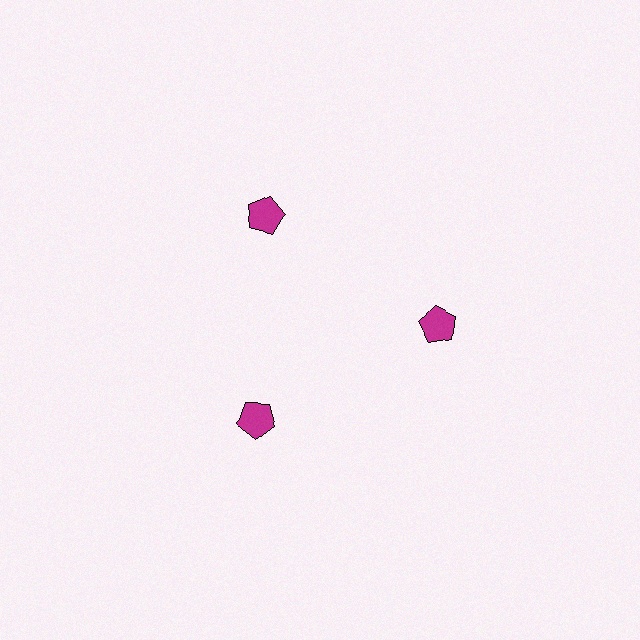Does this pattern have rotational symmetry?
Yes, this pattern has 3-fold rotational symmetry. It looks the same after rotating 120 degrees around the center.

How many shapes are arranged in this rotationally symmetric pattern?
There are 3 shapes, arranged in 3 groups of 1.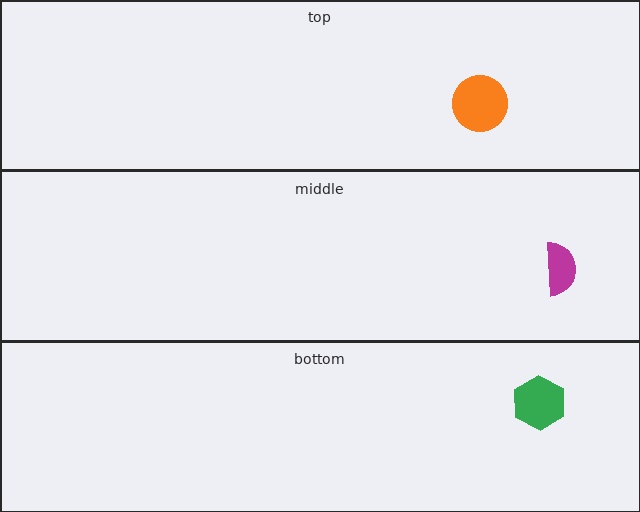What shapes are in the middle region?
The magenta semicircle.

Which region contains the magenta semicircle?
The middle region.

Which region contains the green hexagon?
The bottom region.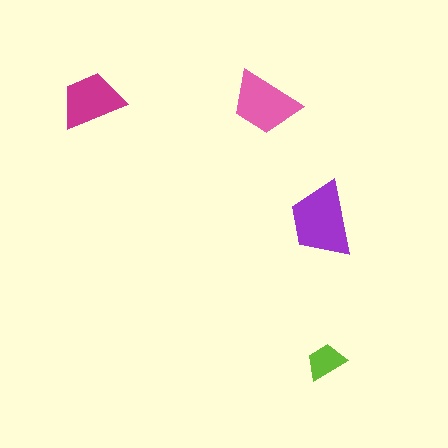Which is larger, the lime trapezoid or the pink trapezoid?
The pink one.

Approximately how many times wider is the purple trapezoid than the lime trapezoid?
About 2 times wider.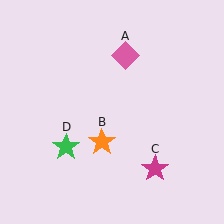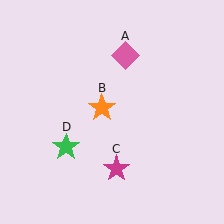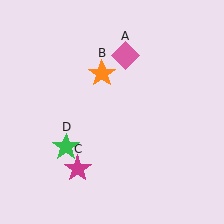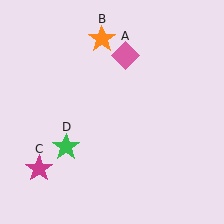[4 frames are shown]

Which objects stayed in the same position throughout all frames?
Pink diamond (object A) and green star (object D) remained stationary.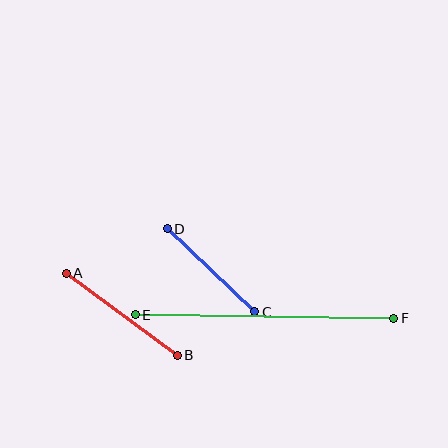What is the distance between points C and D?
The distance is approximately 121 pixels.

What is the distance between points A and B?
The distance is approximately 138 pixels.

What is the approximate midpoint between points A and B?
The midpoint is at approximately (122, 314) pixels.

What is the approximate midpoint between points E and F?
The midpoint is at approximately (264, 316) pixels.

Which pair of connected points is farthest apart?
Points E and F are farthest apart.